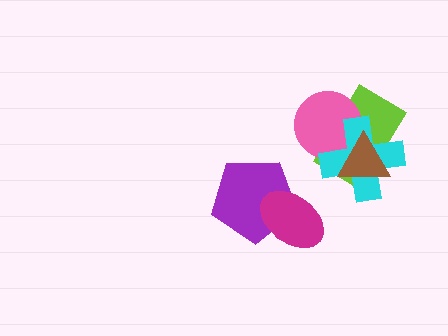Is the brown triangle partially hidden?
No, no other shape covers it.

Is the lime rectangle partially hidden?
Yes, it is partially covered by another shape.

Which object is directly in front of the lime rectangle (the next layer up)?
The pink circle is directly in front of the lime rectangle.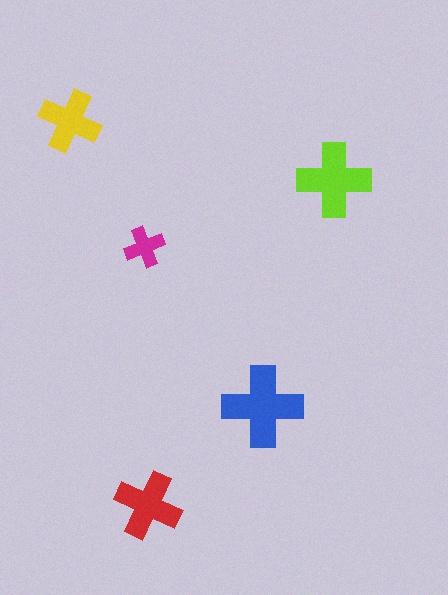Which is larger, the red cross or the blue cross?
The blue one.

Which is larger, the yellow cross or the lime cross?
The lime one.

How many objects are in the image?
There are 5 objects in the image.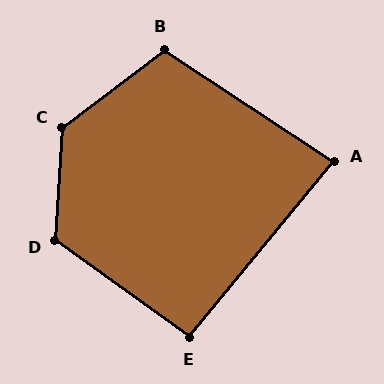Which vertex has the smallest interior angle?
A, at approximately 84 degrees.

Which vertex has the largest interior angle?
C, at approximately 131 degrees.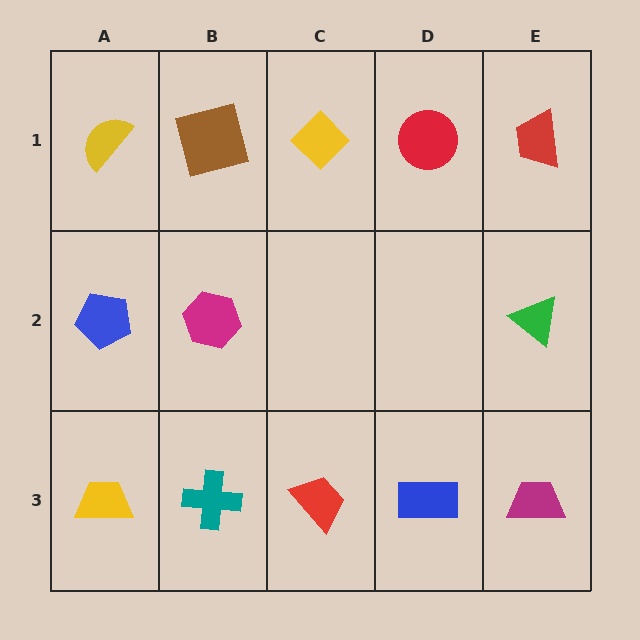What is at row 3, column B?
A teal cross.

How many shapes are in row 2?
3 shapes.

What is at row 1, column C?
A yellow diamond.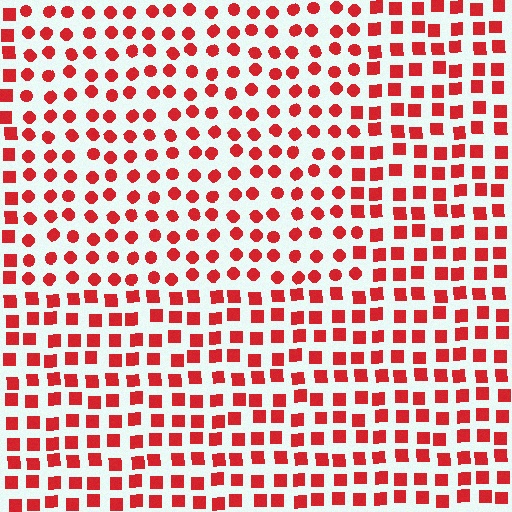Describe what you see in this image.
The image is filled with small red elements arranged in a uniform grid. A rectangle-shaped region contains circles, while the surrounding area contains squares. The boundary is defined purely by the change in element shape.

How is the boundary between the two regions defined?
The boundary is defined by a change in element shape: circles inside vs. squares outside. All elements share the same color and spacing.